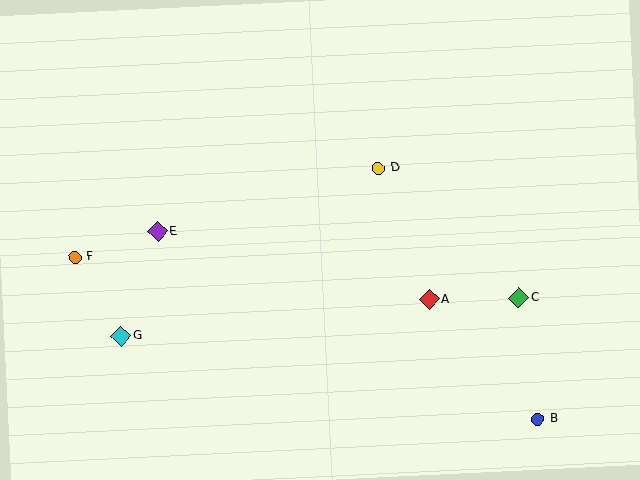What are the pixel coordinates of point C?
Point C is at (519, 298).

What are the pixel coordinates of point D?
Point D is at (378, 168).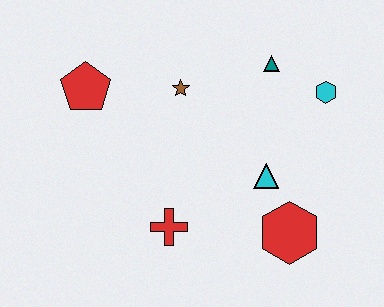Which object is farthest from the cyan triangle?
The red pentagon is farthest from the cyan triangle.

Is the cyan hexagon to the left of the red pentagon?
No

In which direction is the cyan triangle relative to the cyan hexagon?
The cyan triangle is below the cyan hexagon.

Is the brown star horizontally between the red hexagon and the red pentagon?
Yes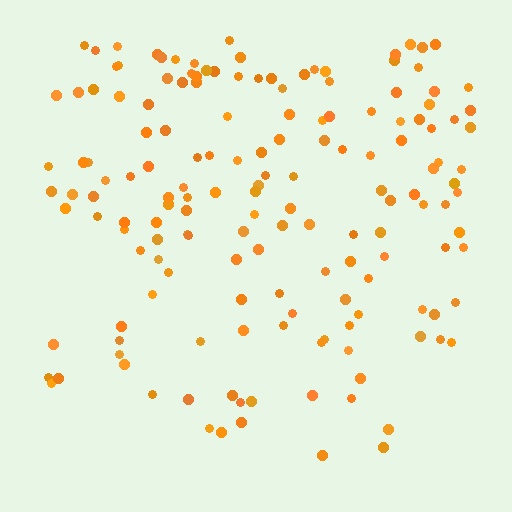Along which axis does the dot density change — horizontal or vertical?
Vertical.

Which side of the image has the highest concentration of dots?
The top.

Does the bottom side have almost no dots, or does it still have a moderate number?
Still a moderate number, just noticeably fewer than the top.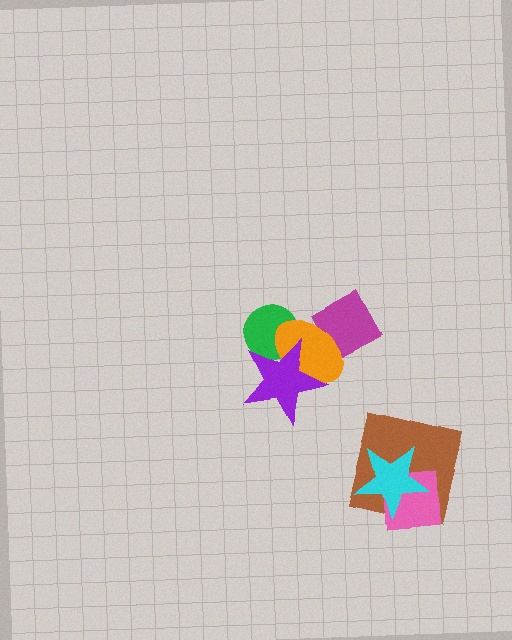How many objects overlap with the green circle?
2 objects overlap with the green circle.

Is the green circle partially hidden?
Yes, it is partially covered by another shape.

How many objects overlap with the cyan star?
2 objects overlap with the cyan star.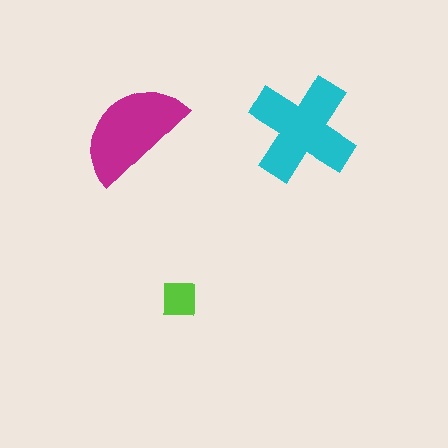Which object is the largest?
The cyan cross.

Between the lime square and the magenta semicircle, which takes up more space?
The magenta semicircle.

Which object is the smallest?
The lime square.